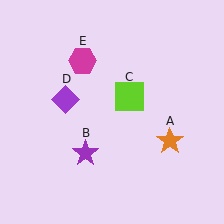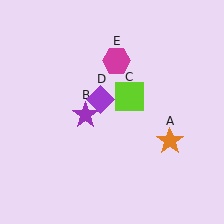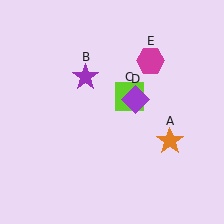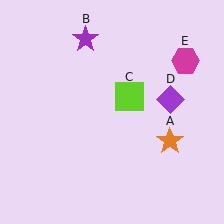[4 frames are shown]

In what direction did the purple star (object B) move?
The purple star (object B) moved up.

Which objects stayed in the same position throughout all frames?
Orange star (object A) and lime square (object C) remained stationary.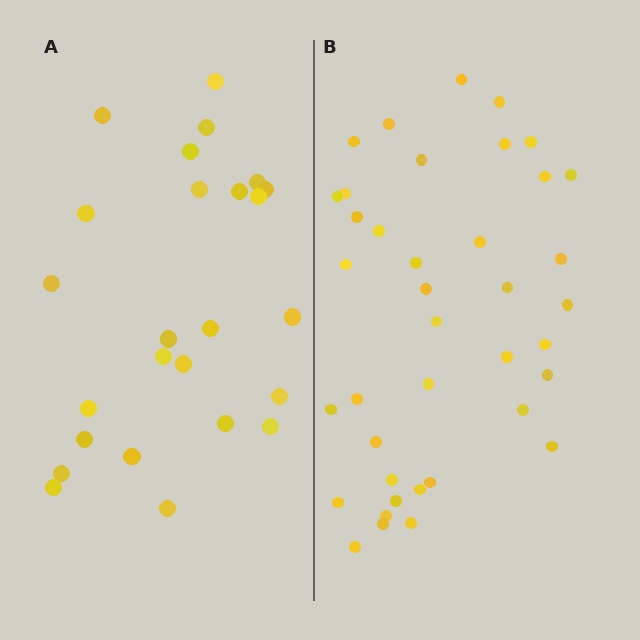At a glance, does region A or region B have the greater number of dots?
Region B (the right region) has more dots.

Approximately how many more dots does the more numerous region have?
Region B has approximately 15 more dots than region A.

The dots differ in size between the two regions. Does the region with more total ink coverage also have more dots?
No. Region A has more total ink coverage because its dots are larger, but region B actually contains more individual dots. Total area can be misleading — the number of items is what matters here.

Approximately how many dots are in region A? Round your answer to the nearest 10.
About 20 dots. (The exact count is 25, which rounds to 20.)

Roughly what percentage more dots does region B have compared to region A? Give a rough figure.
About 55% more.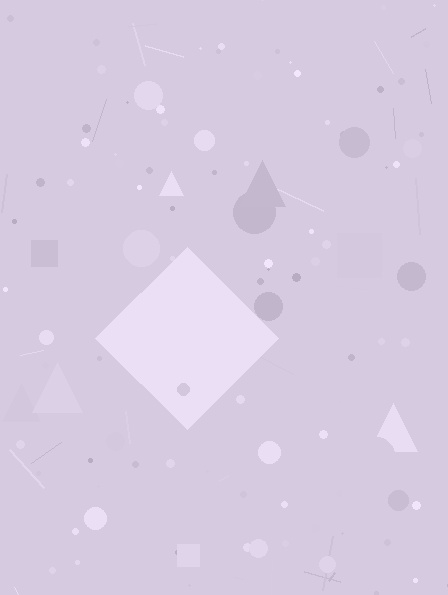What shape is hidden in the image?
A diamond is hidden in the image.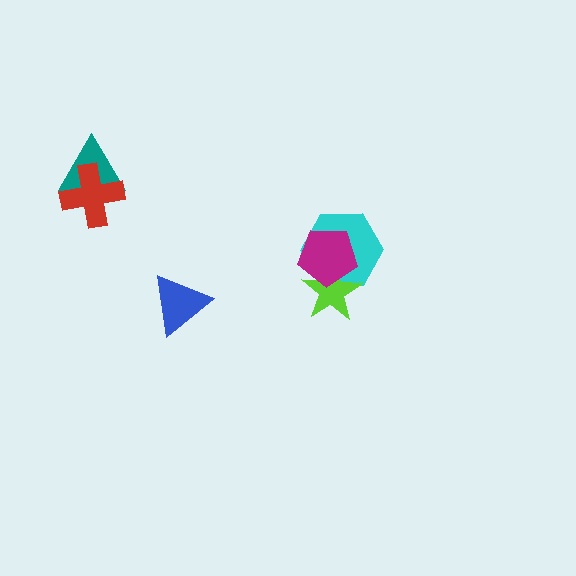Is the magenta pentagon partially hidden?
No, no other shape covers it.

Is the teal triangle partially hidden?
Yes, it is partially covered by another shape.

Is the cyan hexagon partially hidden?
Yes, it is partially covered by another shape.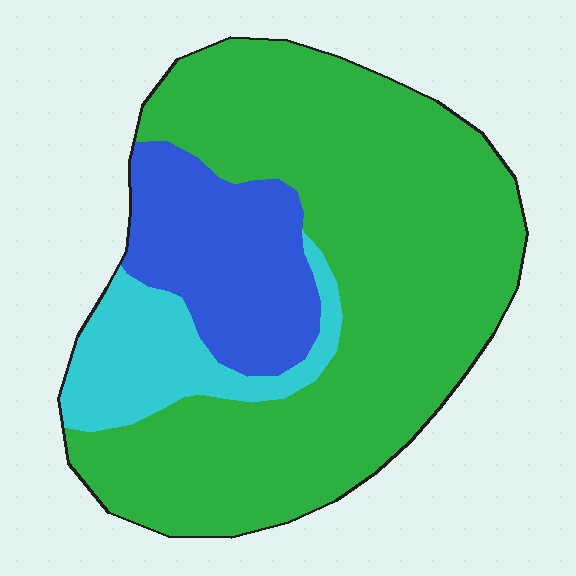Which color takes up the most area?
Green, at roughly 70%.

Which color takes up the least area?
Cyan, at roughly 15%.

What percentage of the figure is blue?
Blue covers 19% of the figure.